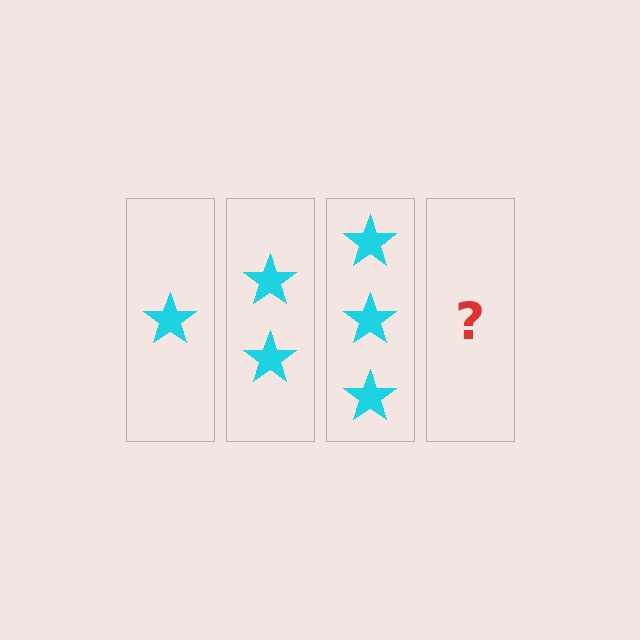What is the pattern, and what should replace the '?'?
The pattern is that each step adds one more star. The '?' should be 4 stars.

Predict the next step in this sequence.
The next step is 4 stars.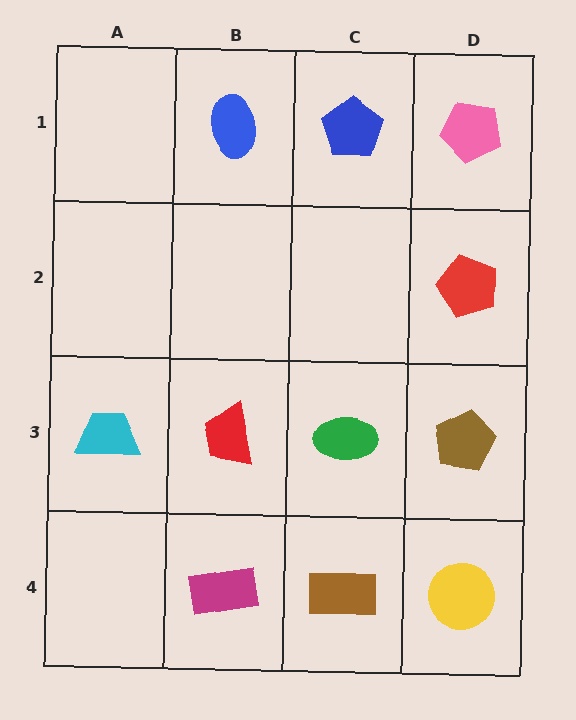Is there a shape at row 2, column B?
No, that cell is empty.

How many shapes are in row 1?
3 shapes.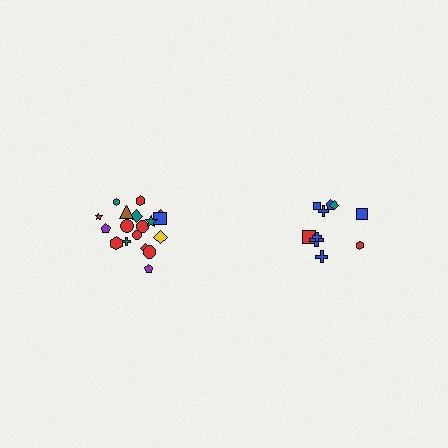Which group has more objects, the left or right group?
The left group.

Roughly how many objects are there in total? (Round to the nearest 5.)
Roughly 30 objects in total.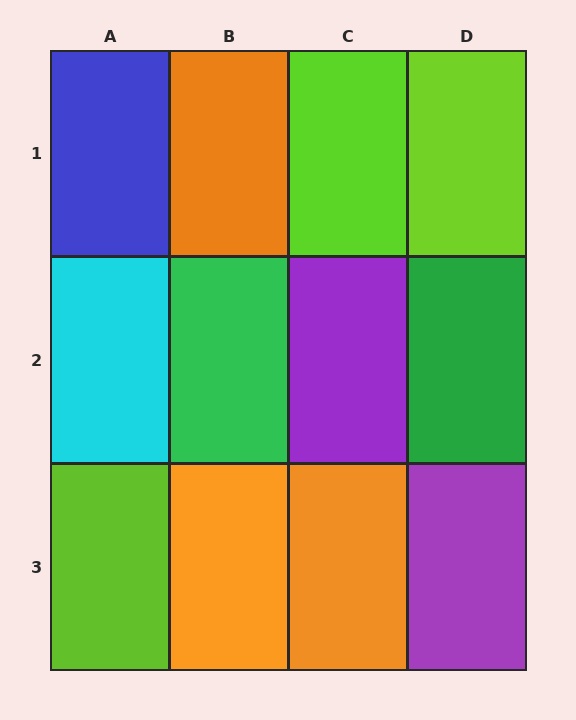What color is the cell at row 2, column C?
Purple.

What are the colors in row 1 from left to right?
Blue, orange, lime, lime.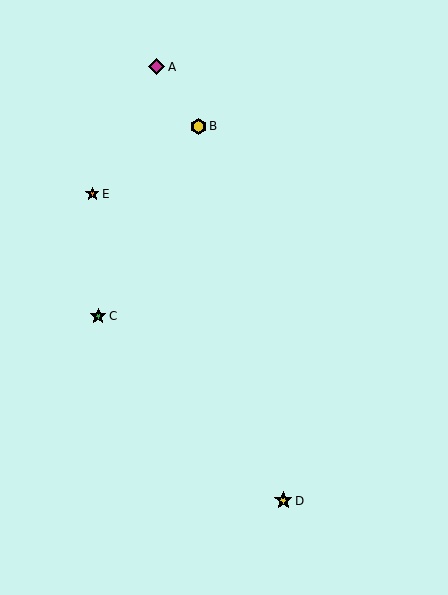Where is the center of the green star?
The center of the green star is at (98, 316).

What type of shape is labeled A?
Shape A is a magenta diamond.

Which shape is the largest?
The yellow star (labeled D) is the largest.